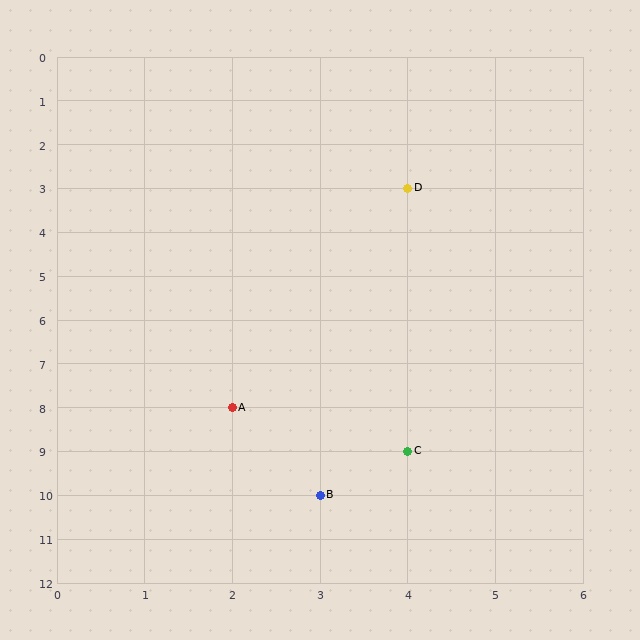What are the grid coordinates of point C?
Point C is at grid coordinates (4, 9).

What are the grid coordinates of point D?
Point D is at grid coordinates (4, 3).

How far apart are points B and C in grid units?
Points B and C are 1 column and 1 row apart (about 1.4 grid units diagonally).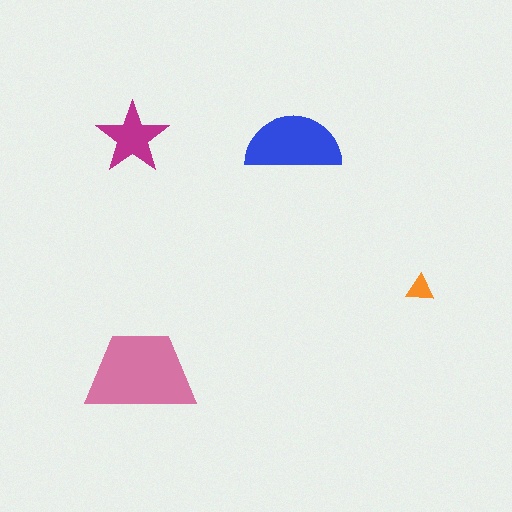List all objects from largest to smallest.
The pink trapezoid, the blue semicircle, the magenta star, the orange triangle.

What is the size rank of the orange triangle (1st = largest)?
4th.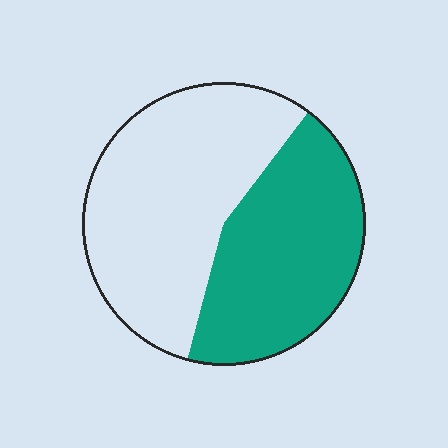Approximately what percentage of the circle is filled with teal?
Approximately 45%.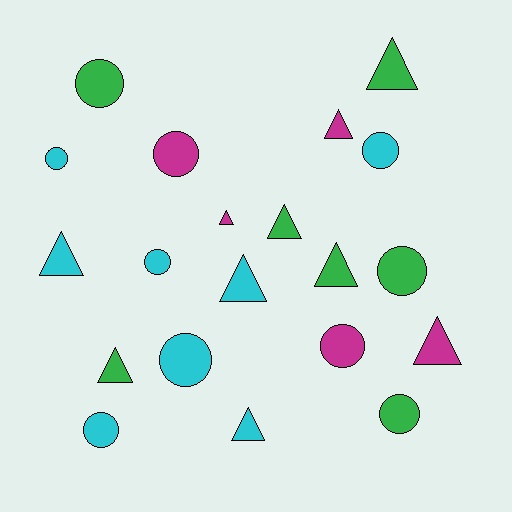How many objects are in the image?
There are 20 objects.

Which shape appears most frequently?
Circle, with 10 objects.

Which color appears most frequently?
Cyan, with 8 objects.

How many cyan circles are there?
There are 5 cyan circles.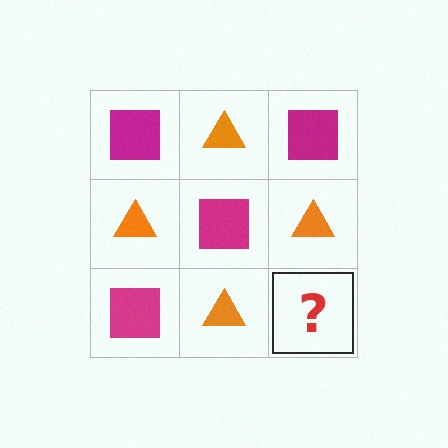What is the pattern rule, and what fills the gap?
The rule is that it alternates magenta square and orange triangle in a checkerboard pattern. The gap should be filled with a magenta square.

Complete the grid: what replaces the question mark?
The question mark should be replaced with a magenta square.